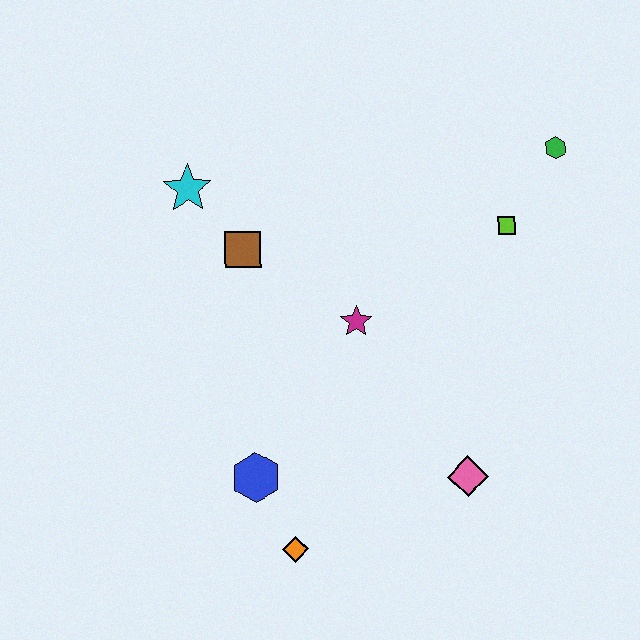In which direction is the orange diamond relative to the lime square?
The orange diamond is below the lime square.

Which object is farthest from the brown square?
The green hexagon is farthest from the brown square.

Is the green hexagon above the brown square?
Yes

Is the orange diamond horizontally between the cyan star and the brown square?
No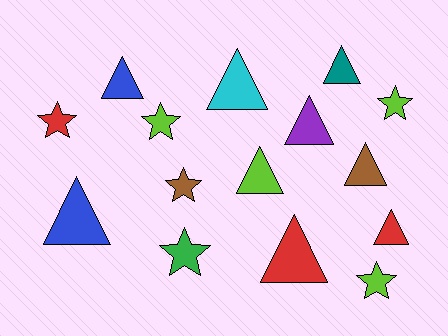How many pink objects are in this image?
There are no pink objects.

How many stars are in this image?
There are 6 stars.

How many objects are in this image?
There are 15 objects.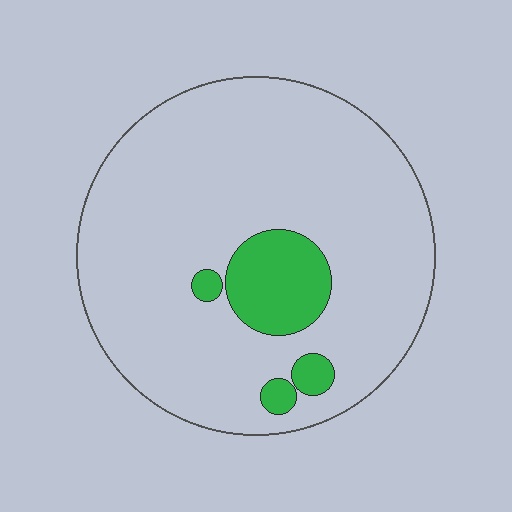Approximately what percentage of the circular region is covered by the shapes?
Approximately 10%.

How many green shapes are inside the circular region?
4.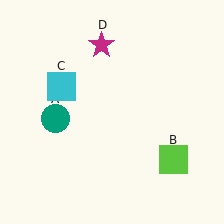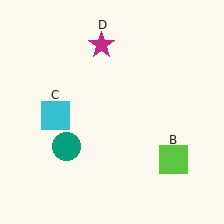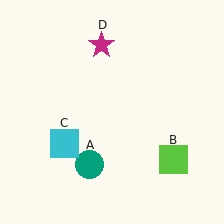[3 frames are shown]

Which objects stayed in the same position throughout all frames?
Lime square (object B) and magenta star (object D) remained stationary.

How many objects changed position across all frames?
2 objects changed position: teal circle (object A), cyan square (object C).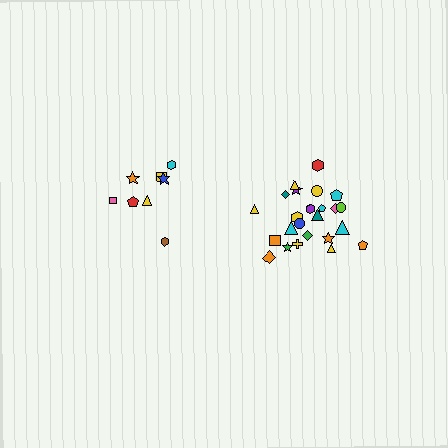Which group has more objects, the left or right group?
The right group.